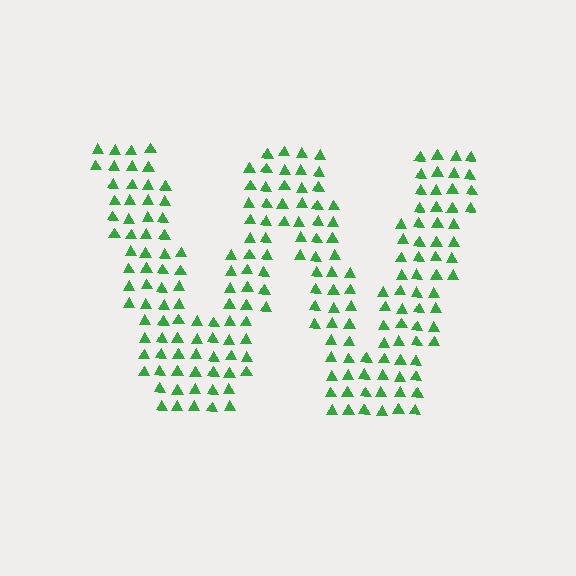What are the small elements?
The small elements are triangles.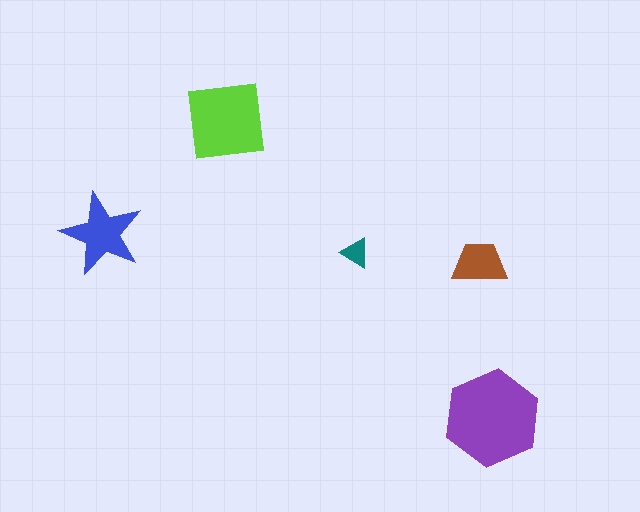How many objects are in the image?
There are 5 objects in the image.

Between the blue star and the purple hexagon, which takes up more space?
The purple hexagon.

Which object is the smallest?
The teal triangle.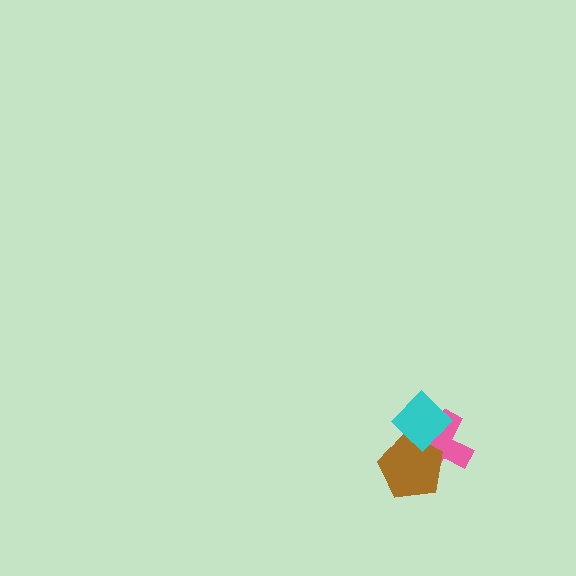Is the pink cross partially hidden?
Yes, it is partially covered by another shape.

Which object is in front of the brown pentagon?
The cyan diamond is in front of the brown pentagon.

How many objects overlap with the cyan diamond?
2 objects overlap with the cyan diamond.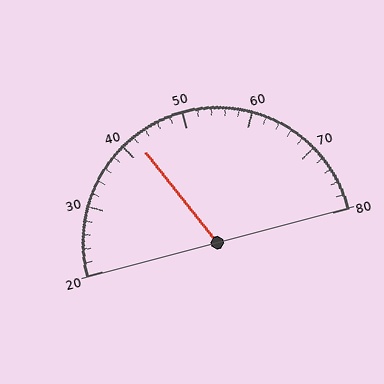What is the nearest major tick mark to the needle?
The nearest major tick mark is 40.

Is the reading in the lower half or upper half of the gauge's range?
The reading is in the lower half of the range (20 to 80).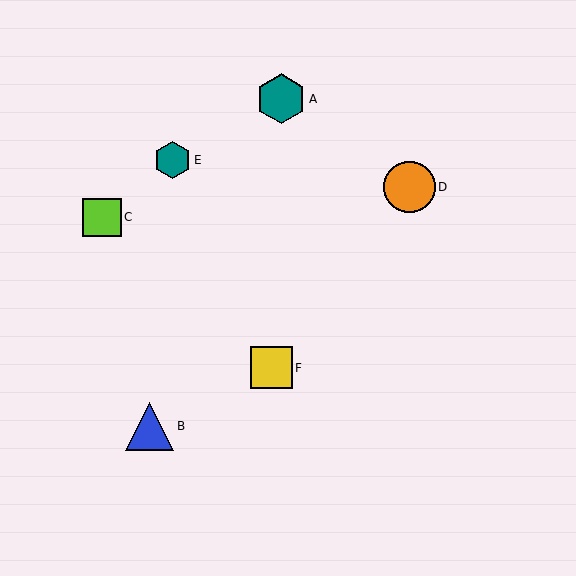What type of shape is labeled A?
Shape A is a teal hexagon.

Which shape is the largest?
The orange circle (labeled D) is the largest.